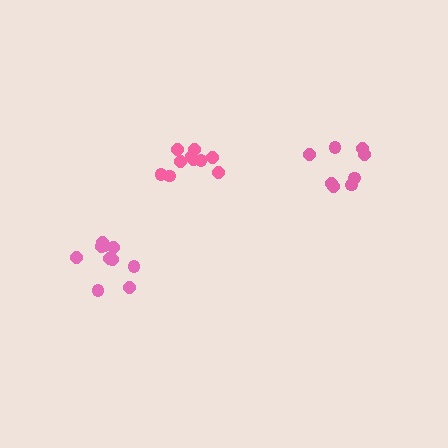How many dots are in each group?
Group 1: 8 dots, Group 2: 11 dots, Group 3: 10 dots (29 total).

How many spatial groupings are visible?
There are 3 spatial groupings.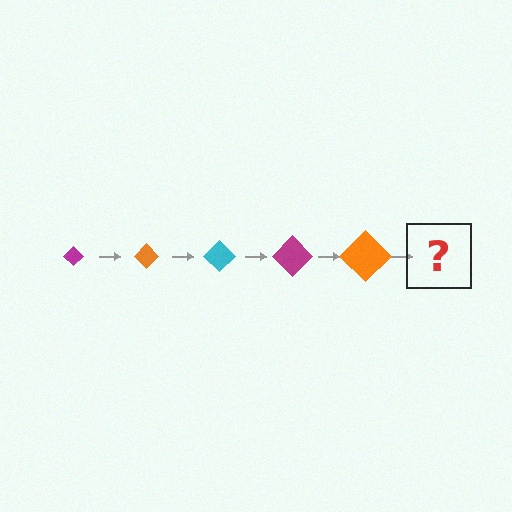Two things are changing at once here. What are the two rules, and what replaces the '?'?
The two rules are that the diamond grows larger each step and the color cycles through magenta, orange, and cyan. The '?' should be a cyan diamond, larger than the previous one.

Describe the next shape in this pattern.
It should be a cyan diamond, larger than the previous one.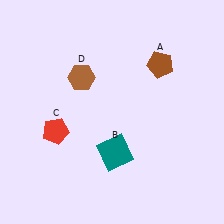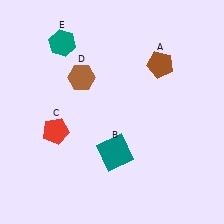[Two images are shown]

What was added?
A teal hexagon (E) was added in Image 2.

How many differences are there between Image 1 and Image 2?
There is 1 difference between the two images.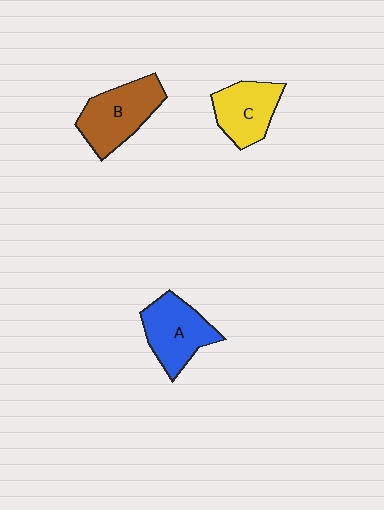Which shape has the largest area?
Shape B (brown).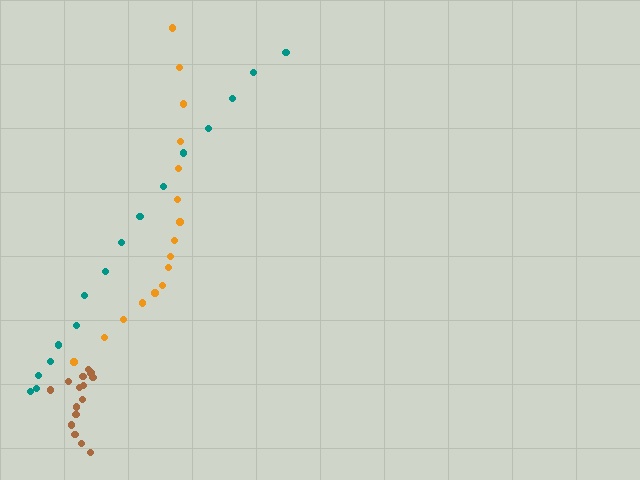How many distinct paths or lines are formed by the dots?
There are 3 distinct paths.